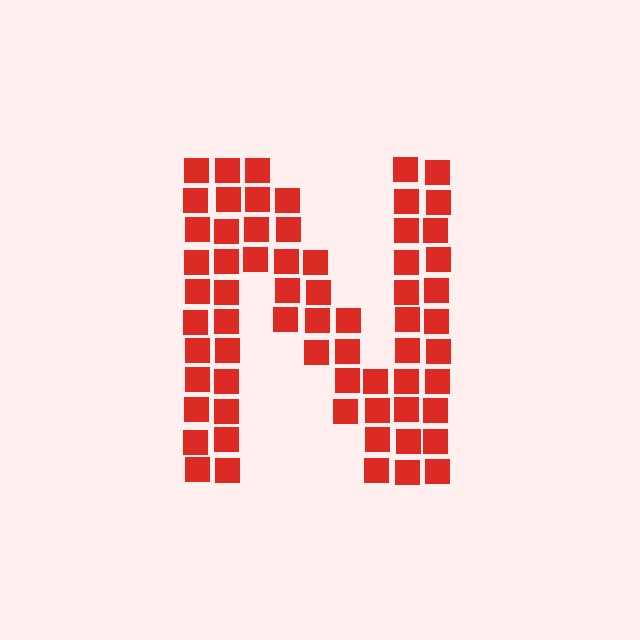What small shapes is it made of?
It is made of small squares.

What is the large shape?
The large shape is the letter N.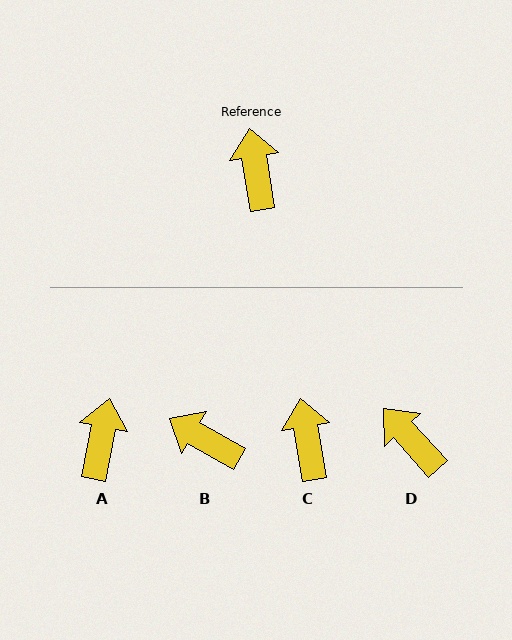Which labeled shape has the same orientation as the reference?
C.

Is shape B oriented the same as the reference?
No, it is off by about 51 degrees.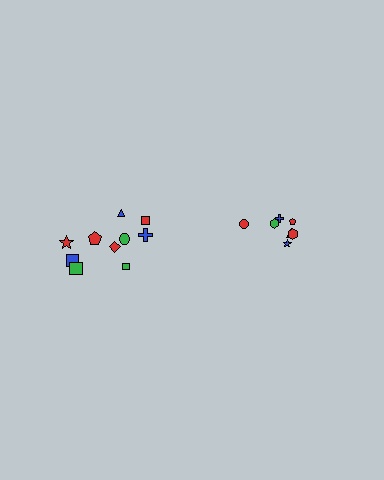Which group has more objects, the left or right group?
The left group.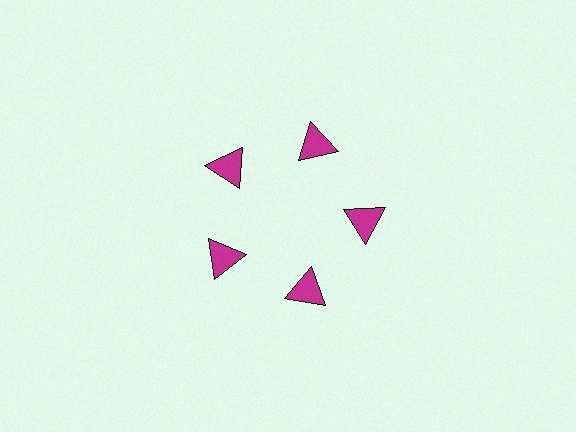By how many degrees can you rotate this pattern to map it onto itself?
The pattern maps onto itself every 72 degrees of rotation.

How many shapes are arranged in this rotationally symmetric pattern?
There are 5 shapes, arranged in 5 groups of 1.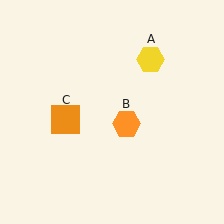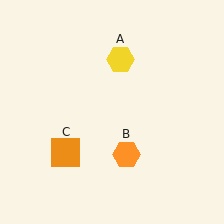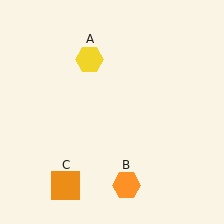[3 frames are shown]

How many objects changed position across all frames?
3 objects changed position: yellow hexagon (object A), orange hexagon (object B), orange square (object C).